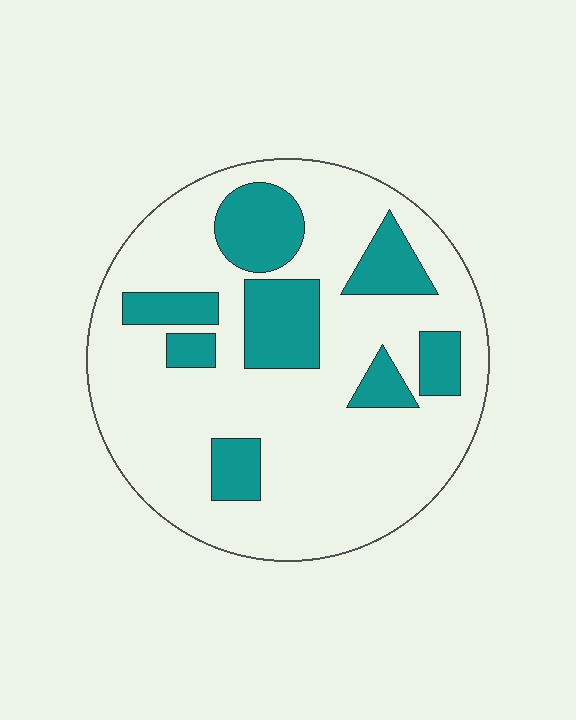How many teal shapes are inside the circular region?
8.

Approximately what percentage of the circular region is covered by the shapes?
Approximately 25%.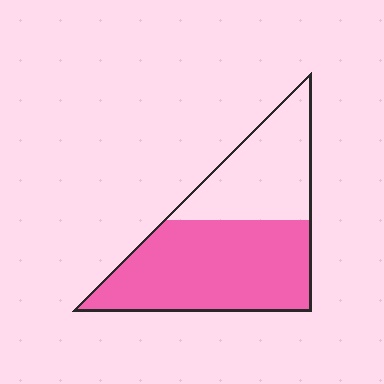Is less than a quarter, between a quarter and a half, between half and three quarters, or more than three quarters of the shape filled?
Between half and three quarters.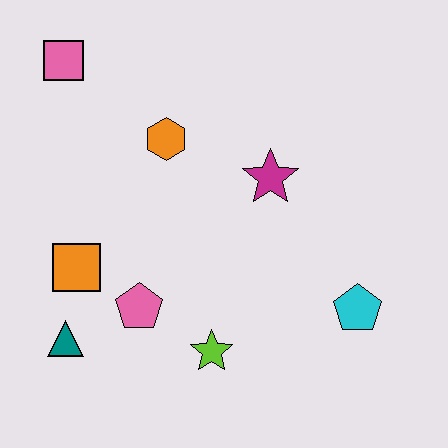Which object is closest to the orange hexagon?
The magenta star is closest to the orange hexagon.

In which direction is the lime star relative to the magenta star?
The lime star is below the magenta star.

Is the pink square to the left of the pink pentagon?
Yes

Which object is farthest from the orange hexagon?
The cyan pentagon is farthest from the orange hexagon.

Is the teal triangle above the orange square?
No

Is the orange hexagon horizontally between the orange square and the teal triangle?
No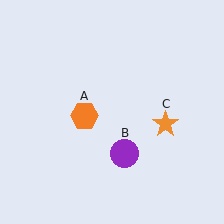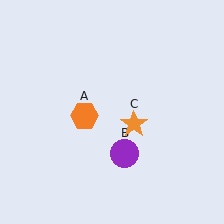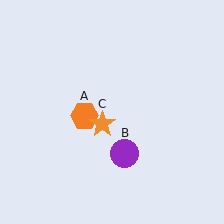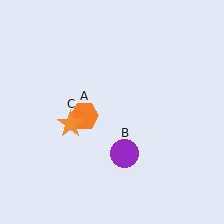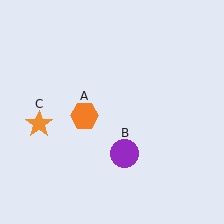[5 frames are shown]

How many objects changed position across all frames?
1 object changed position: orange star (object C).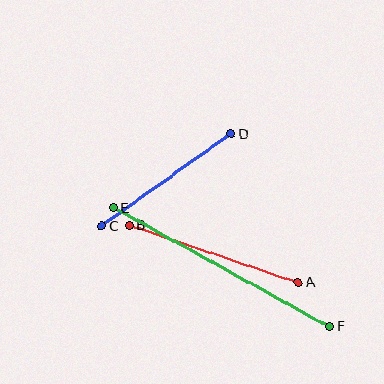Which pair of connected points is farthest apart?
Points E and F are farthest apart.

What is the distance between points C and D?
The distance is approximately 159 pixels.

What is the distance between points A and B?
The distance is approximately 179 pixels.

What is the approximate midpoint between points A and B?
The midpoint is at approximately (214, 254) pixels.